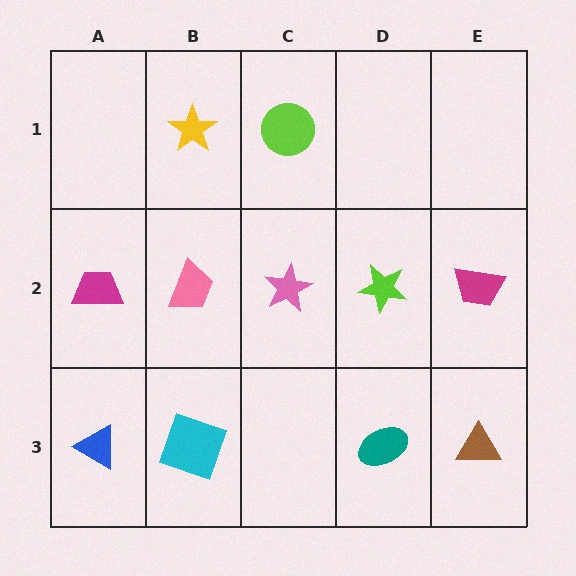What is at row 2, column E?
A magenta trapezoid.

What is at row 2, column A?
A magenta trapezoid.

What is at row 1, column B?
A yellow star.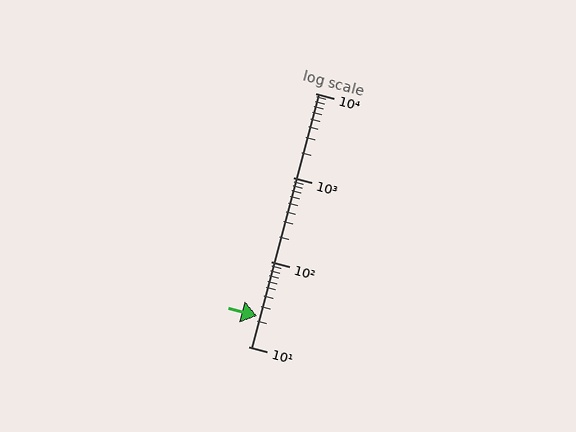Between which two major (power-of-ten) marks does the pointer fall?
The pointer is between 10 and 100.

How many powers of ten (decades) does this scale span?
The scale spans 3 decades, from 10 to 10000.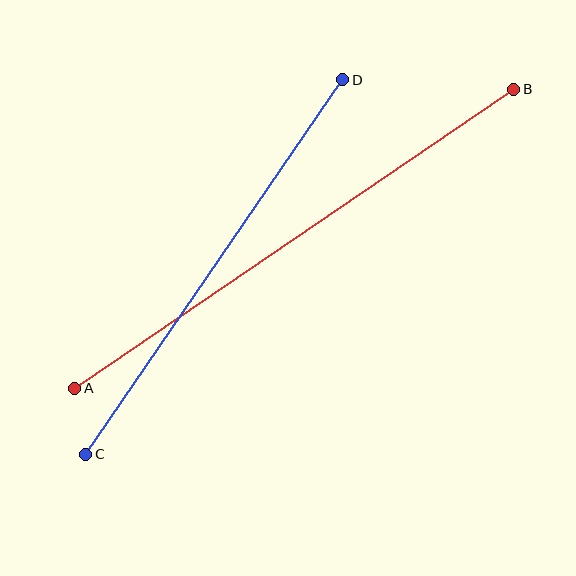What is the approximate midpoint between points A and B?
The midpoint is at approximately (294, 239) pixels.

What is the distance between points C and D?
The distance is approximately 454 pixels.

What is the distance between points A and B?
The distance is approximately 531 pixels.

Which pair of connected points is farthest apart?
Points A and B are farthest apart.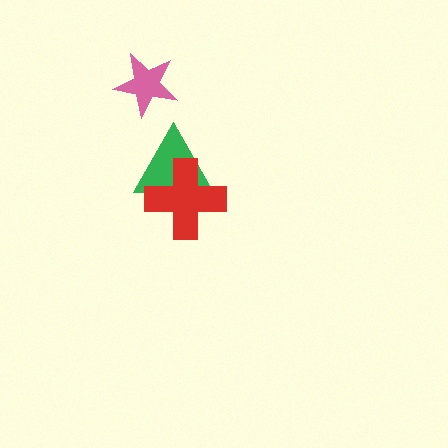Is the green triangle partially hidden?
Yes, it is partially covered by another shape.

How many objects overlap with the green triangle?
1 object overlaps with the green triangle.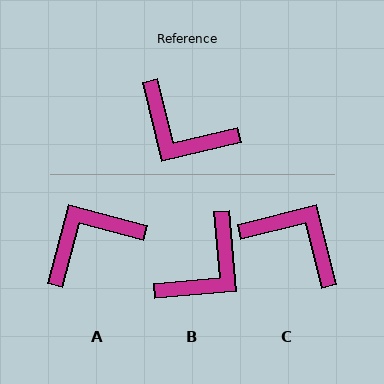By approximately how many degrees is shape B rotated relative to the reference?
Approximately 82 degrees counter-clockwise.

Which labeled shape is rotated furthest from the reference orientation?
C, about 179 degrees away.